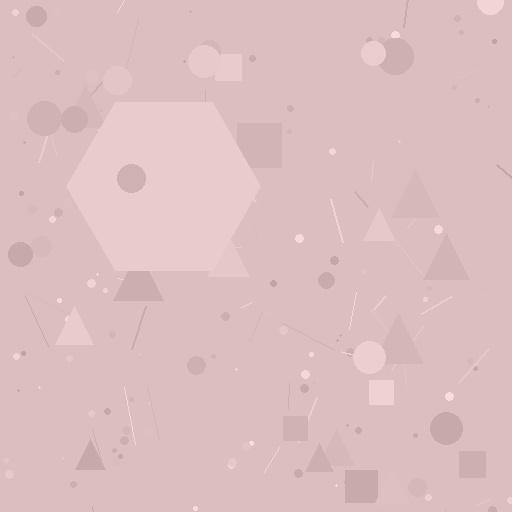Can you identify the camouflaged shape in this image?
The camouflaged shape is a hexagon.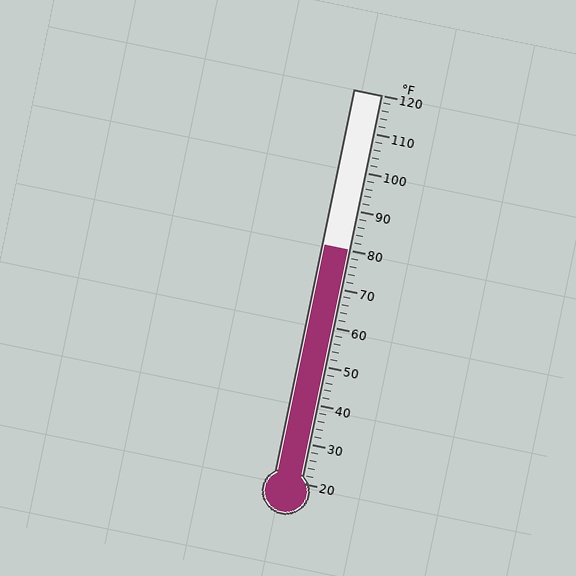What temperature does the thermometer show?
The thermometer shows approximately 80°F.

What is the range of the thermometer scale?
The thermometer scale ranges from 20°F to 120°F.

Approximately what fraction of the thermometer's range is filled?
The thermometer is filled to approximately 60% of its range.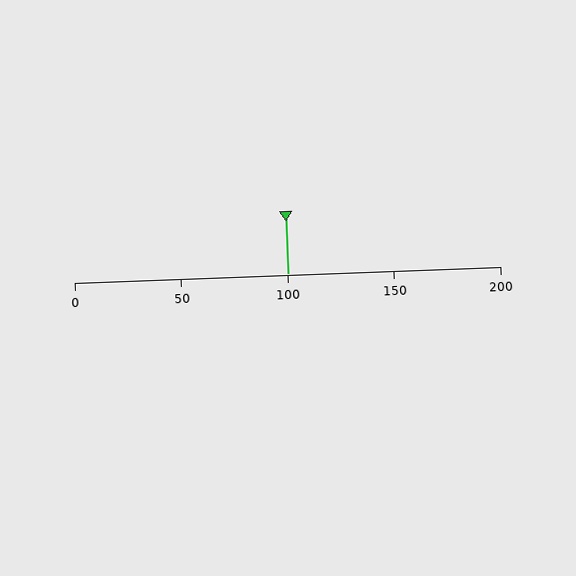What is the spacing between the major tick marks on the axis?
The major ticks are spaced 50 apart.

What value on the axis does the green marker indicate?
The marker indicates approximately 100.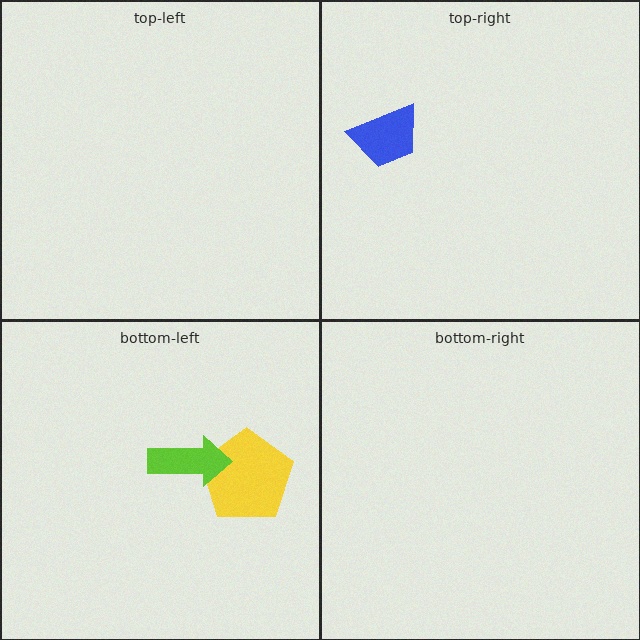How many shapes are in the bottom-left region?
2.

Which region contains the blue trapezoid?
The top-right region.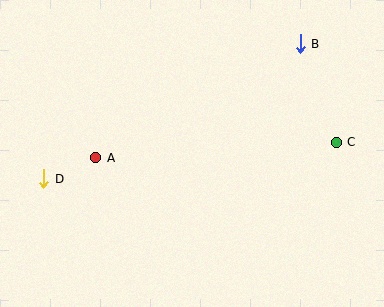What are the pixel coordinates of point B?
Point B is at (300, 44).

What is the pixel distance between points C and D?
The distance between C and D is 295 pixels.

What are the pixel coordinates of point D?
Point D is at (44, 179).